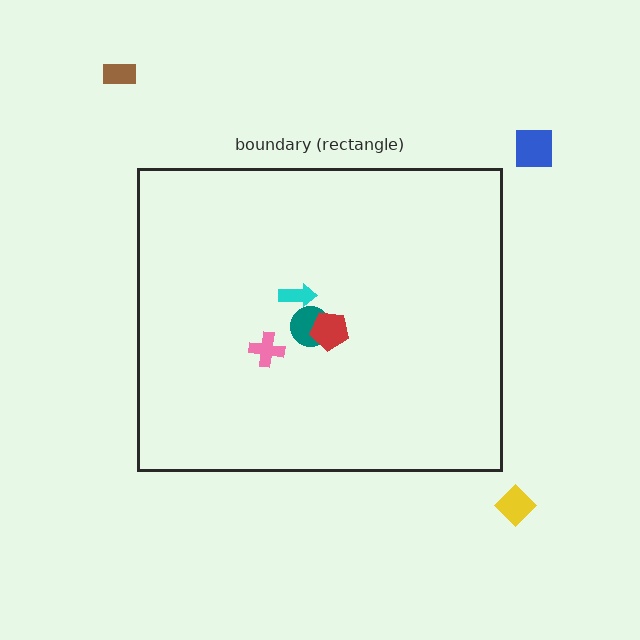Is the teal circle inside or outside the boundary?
Inside.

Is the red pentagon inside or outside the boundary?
Inside.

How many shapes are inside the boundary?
4 inside, 3 outside.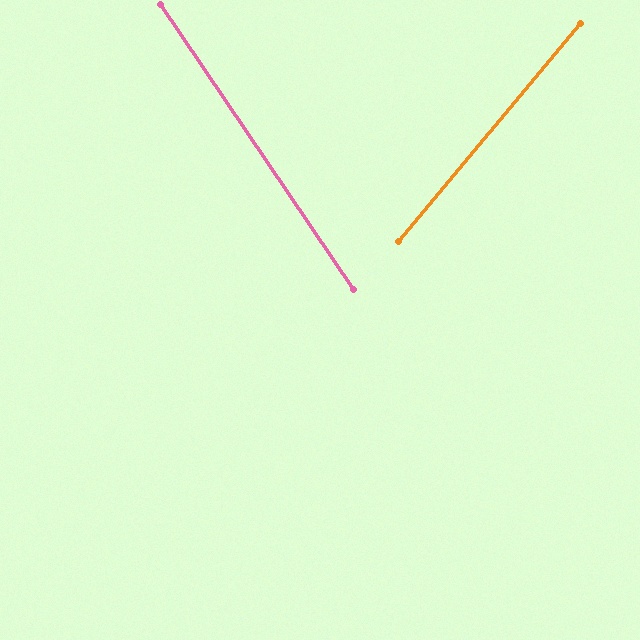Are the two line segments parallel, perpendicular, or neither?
Neither parallel nor perpendicular — they differ by about 74°.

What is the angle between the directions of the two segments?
Approximately 74 degrees.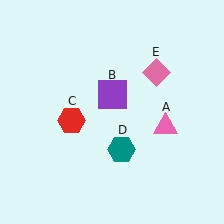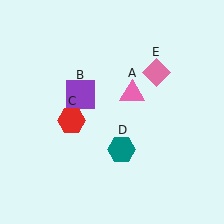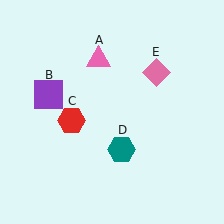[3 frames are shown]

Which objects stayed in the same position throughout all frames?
Red hexagon (object C) and teal hexagon (object D) and pink diamond (object E) remained stationary.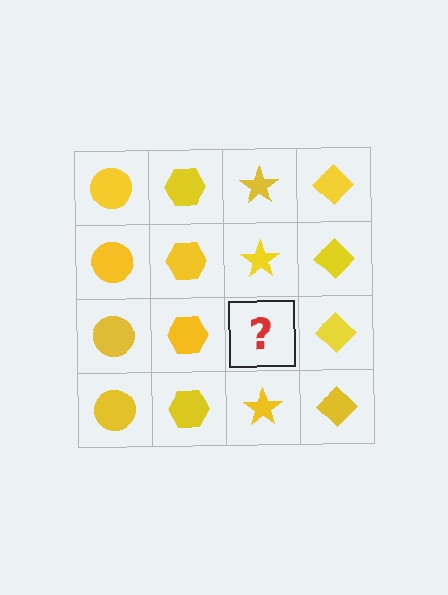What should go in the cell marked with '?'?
The missing cell should contain a yellow star.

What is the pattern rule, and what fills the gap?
The rule is that each column has a consistent shape. The gap should be filled with a yellow star.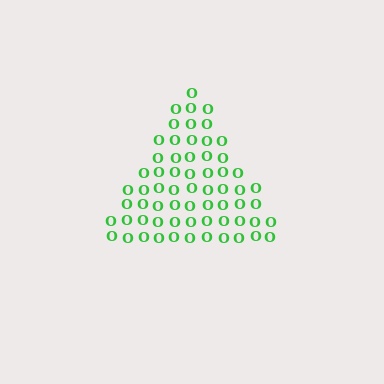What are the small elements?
The small elements are letter O's.